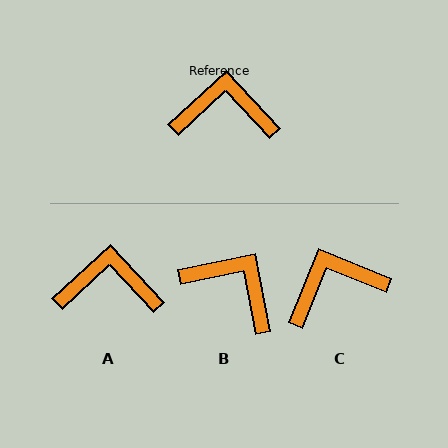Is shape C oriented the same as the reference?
No, it is off by about 25 degrees.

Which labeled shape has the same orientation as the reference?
A.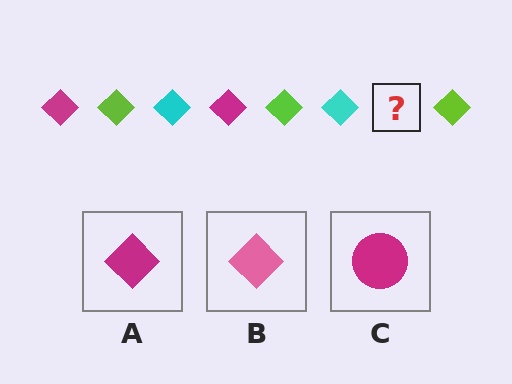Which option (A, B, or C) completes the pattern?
A.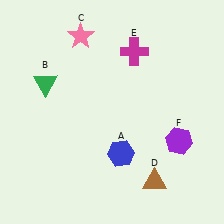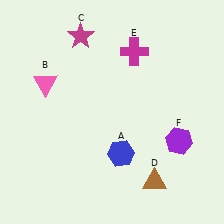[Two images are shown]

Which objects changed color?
B changed from green to pink. C changed from pink to magenta.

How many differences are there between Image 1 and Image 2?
There are 2 differences between the two images.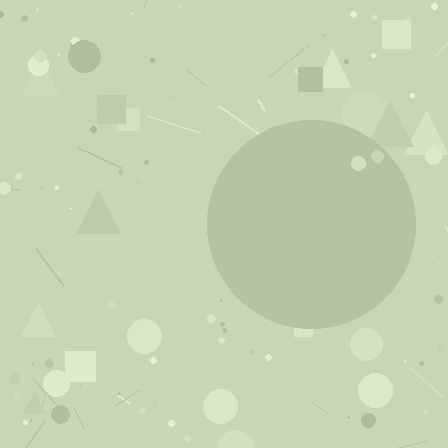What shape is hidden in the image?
A circle is hidden in the image.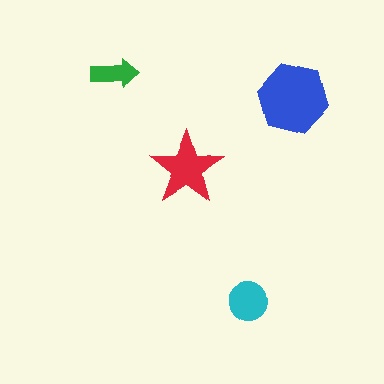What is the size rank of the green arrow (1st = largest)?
4th.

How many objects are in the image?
There are 4 objects in the image.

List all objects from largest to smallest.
The blue hexagon, the red star, the cyan circle, the green arrow.